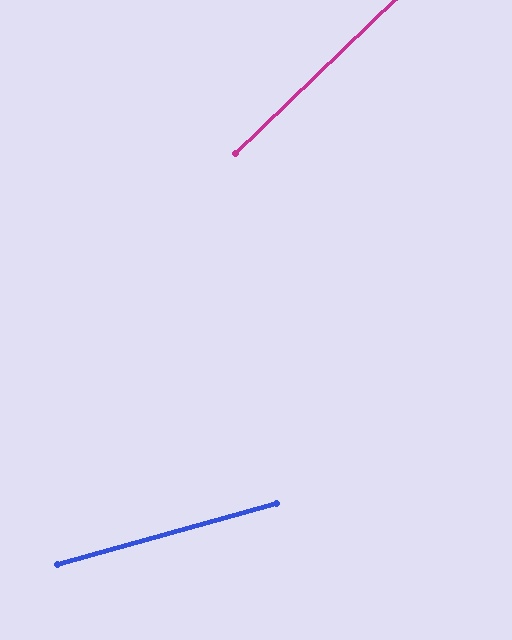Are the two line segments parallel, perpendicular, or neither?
Neither parallel nor perpendicular — they differ by about 29°.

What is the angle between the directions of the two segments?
Approximately 29 degrees.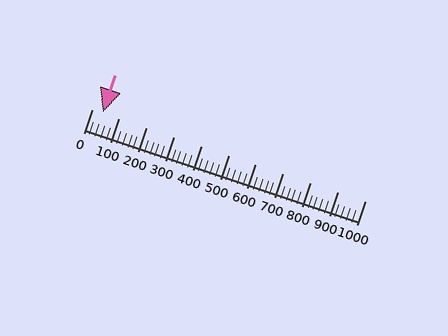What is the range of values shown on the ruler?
The ruler shows values from 0 to 1000.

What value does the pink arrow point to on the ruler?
The pink arrow points to approximately 38.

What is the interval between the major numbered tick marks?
The major tick marks are spaced 100 units apart.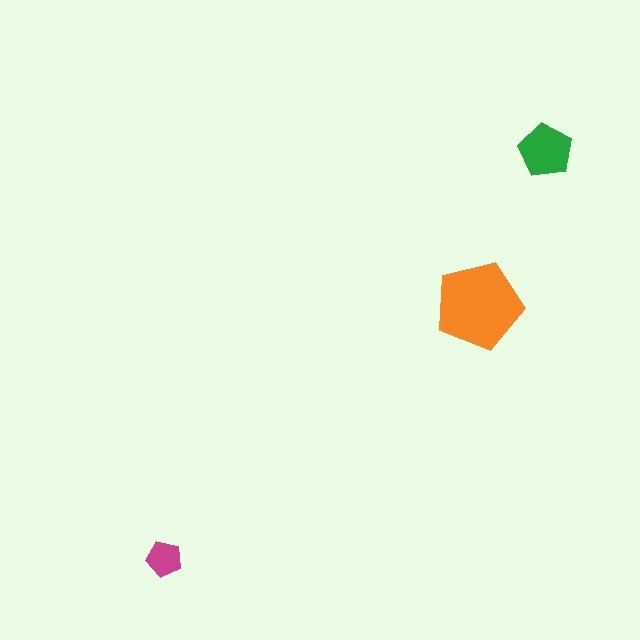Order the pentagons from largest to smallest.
the orange one, the green one, the magenta one.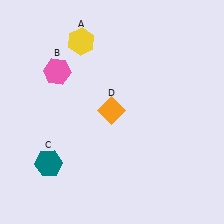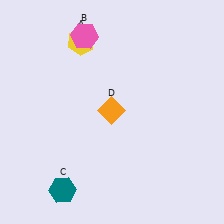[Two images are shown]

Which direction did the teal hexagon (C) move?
The teal hexagon (C) moved down.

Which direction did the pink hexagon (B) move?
The pink hexagon (B) moved up.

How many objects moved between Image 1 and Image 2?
2 objects moved between the two images.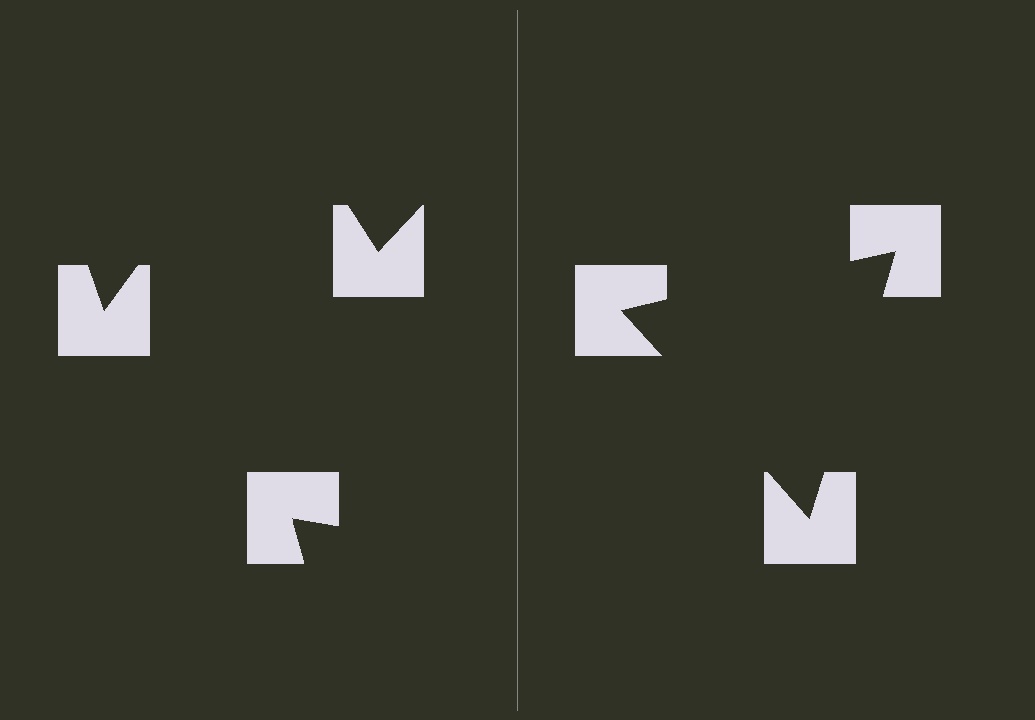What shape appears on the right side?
An illusory triangle.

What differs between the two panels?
The notched squares are positioned identically on both sides; only the wedge orientations differ. On the right they align to a triangle; on the left they are misaligned.